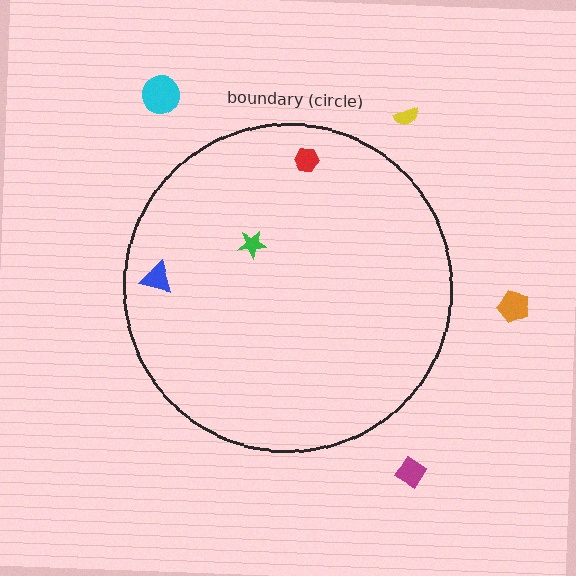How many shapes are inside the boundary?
3 inside, 4 outside.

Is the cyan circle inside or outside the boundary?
Outside.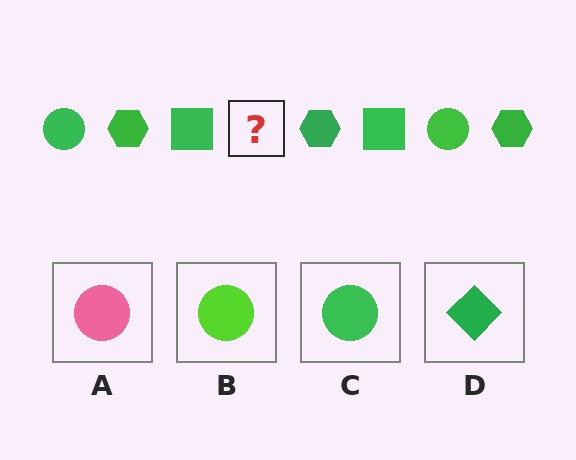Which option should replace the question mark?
Option C.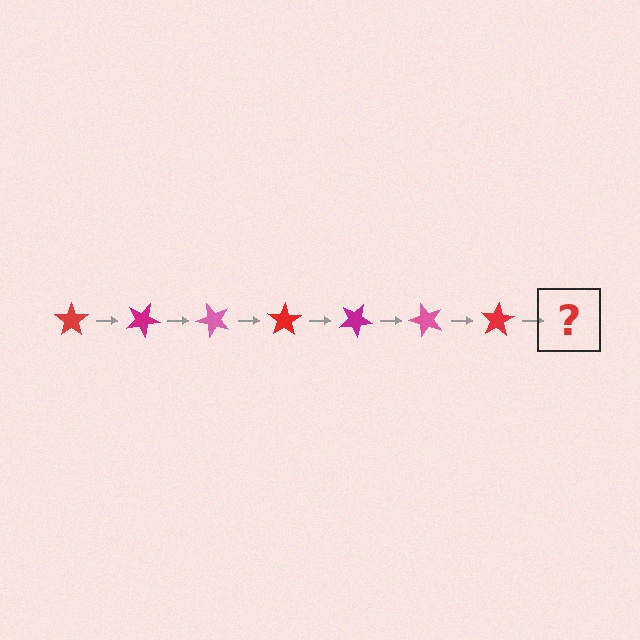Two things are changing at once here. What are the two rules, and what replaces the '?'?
The two rules are that it rotates 25 degrees each step and the color cycles through red, magenta, and pink. The '?' should be a magenta star, rotated 175 degrees from the start.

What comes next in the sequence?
The next element should be a magenta star, rotated 175 degrees from the start.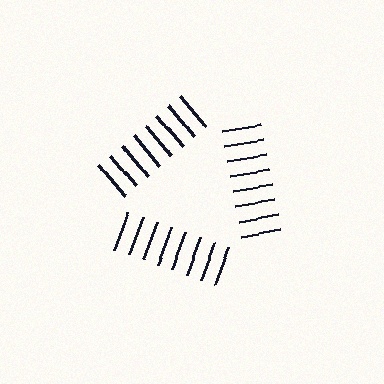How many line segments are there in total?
24 — 8 along each of the 3 edges.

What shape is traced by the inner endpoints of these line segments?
An illusory triangle — the line segments terminate on its edges but no continuous stroke is drawn.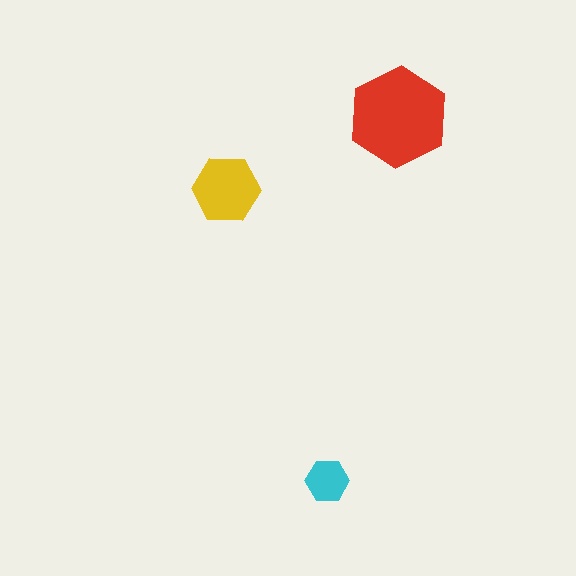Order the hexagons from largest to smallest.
the red one, the yellow one, the cyan one.